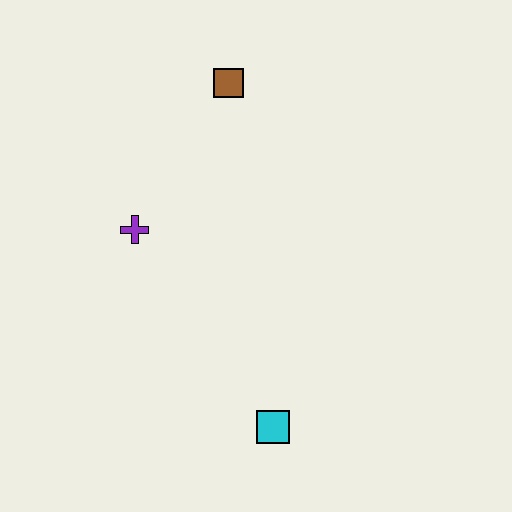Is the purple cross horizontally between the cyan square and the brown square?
No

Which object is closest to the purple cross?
The brown square is closest to the purple cross.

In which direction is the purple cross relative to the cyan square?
The purple cross is above the cyan square.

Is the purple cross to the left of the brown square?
Yes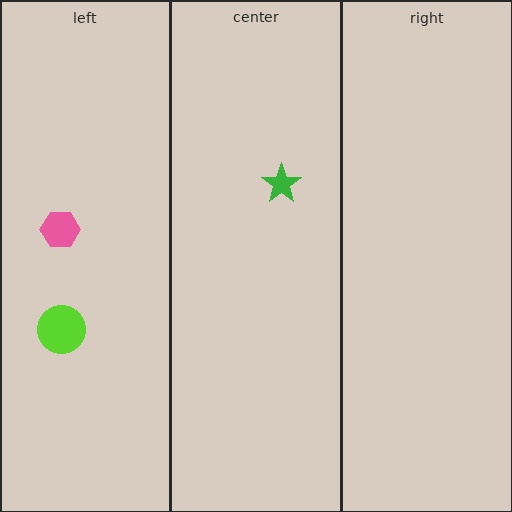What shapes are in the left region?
The lime circle, the pink hexagon.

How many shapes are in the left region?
2.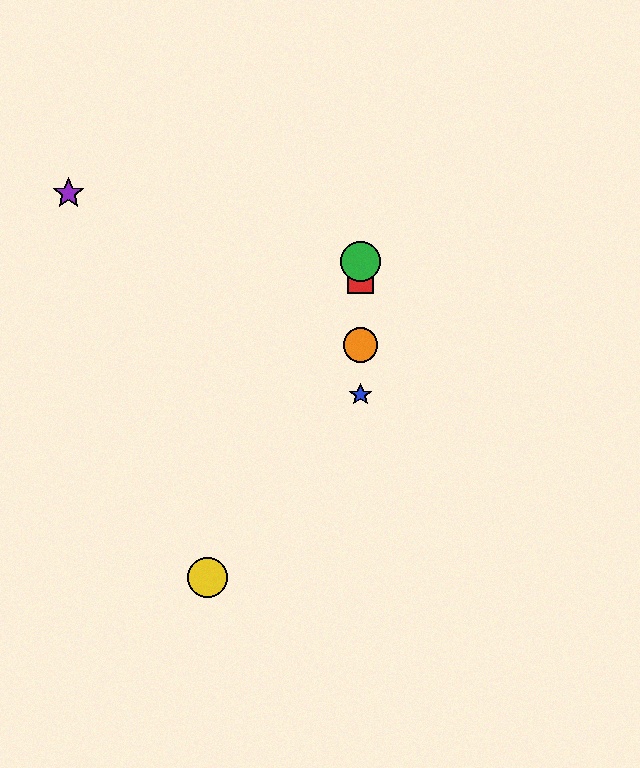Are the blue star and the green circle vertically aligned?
Yes, both are at x≈360.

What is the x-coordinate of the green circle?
The green circle is at x≈360.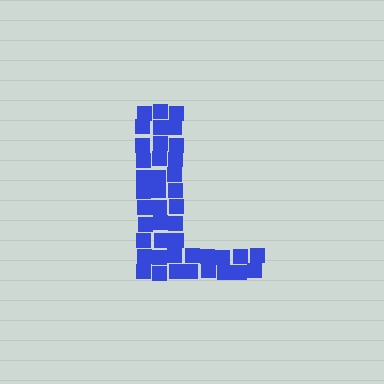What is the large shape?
The large shape is the letter L.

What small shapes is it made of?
It is made of small squares.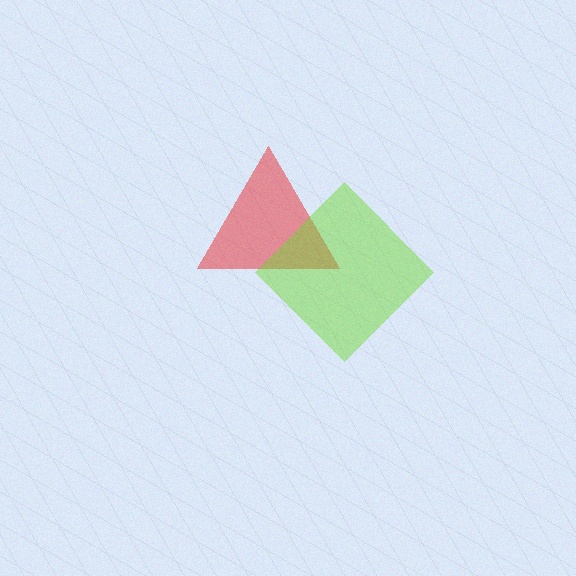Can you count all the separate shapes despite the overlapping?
Yes, there are 2 separate shapes.